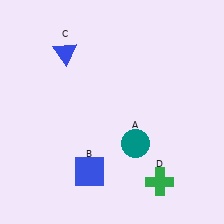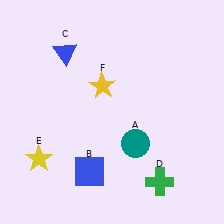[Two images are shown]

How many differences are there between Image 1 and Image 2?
There are 2 differences between the two images.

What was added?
A yellow star (E), a yellow star (F) were added in Image 2.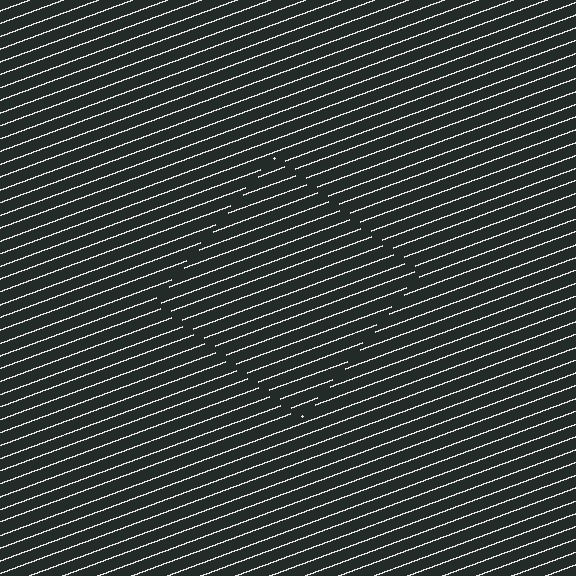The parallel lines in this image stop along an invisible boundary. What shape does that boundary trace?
An illusory square. The interior of the shape contains the same grating, shifted by half a period — the contour is defined by the phase discontinuity where line-ends from the inner and outer gratings abut.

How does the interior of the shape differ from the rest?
The interior of the shape contains the same grating, shifted by half a period — the contour is defined by the phase discontinuity where line-ends from the inner and outer gratings abut.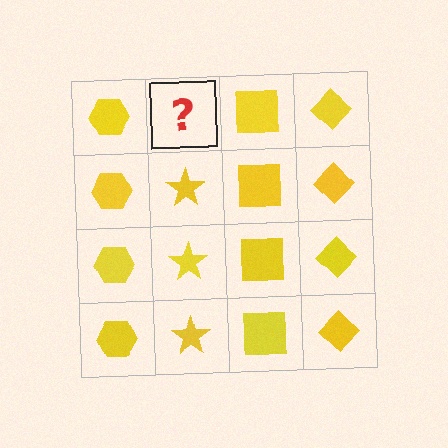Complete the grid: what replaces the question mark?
The question mark should be replaced with a yellow star.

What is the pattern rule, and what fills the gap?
The rule is that each column has a consistent shape. The gap should be filled with a yellow star.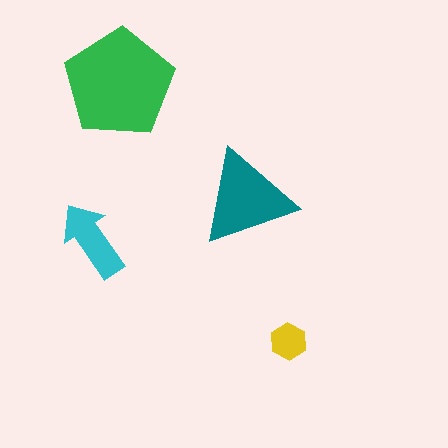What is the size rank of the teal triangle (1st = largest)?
2nd.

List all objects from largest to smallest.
The green pentagon, the teal triangle, the cyan arrow, the yellow hexagon.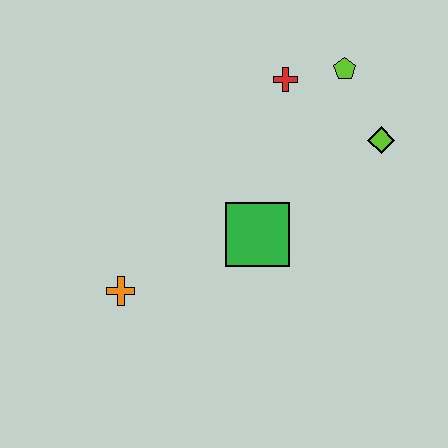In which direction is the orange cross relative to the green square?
The orange cross is to the left of the green square.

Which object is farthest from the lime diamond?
The orange cross is farthest from the lime diamond.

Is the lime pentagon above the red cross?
Yes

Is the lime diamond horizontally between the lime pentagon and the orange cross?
No